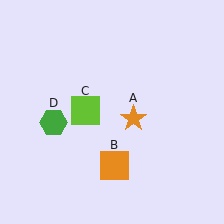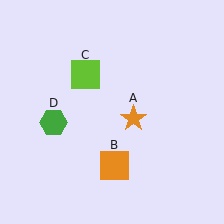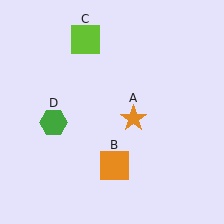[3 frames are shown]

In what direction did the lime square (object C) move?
The lime square (object C) moved up.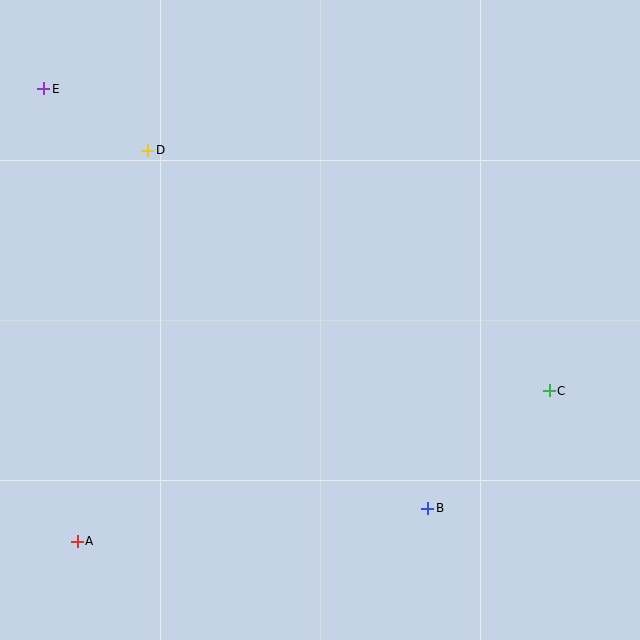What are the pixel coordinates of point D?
Point D is at (148, 150).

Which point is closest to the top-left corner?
Point E is closest to the top-left corner.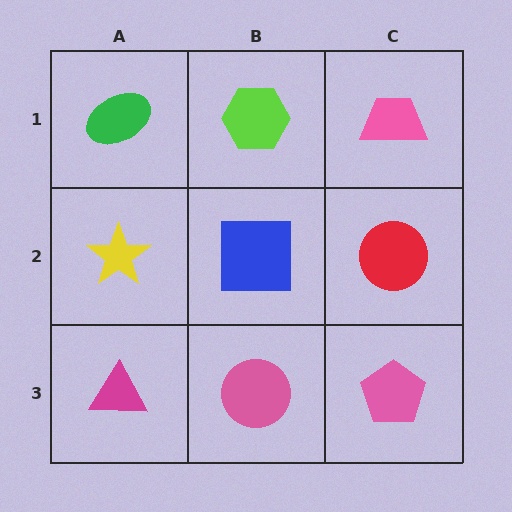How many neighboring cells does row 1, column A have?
2.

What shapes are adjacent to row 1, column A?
A yellow star (row 2, column A), a lime hexagon (row 1, column B).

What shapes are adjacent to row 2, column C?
A pink trapezoid (row 1, column C), a pink pentagon (row 3, column C), a blue square (row 2, column B).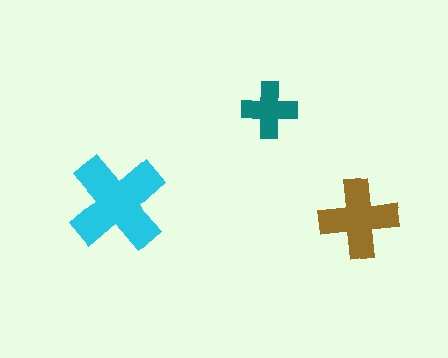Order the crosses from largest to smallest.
the cyan one, the brown one, the teal one.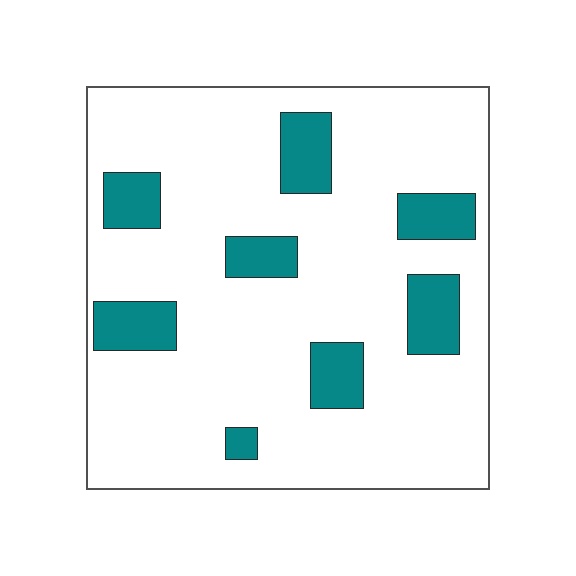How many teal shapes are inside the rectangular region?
8.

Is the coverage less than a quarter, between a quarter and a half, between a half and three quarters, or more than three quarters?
Less than a quarter.